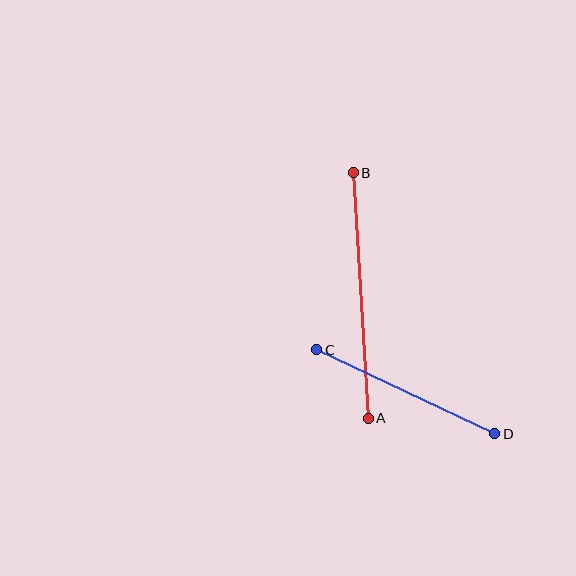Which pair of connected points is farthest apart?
Points A and B are farthest apart.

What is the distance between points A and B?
The distance is approximately 246 pixels.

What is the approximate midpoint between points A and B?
The midpoint is at approximately (361, 296) pixels.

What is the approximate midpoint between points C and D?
The midpoint is at approximately (406, 392) pixels.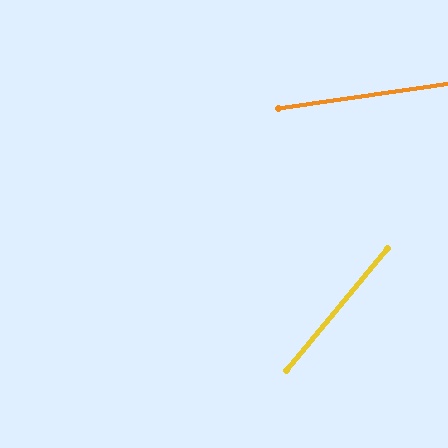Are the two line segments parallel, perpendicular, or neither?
Neither parallel nor perpendicular — they differ by about 42°.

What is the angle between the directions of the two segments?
Approximately 42 degrees.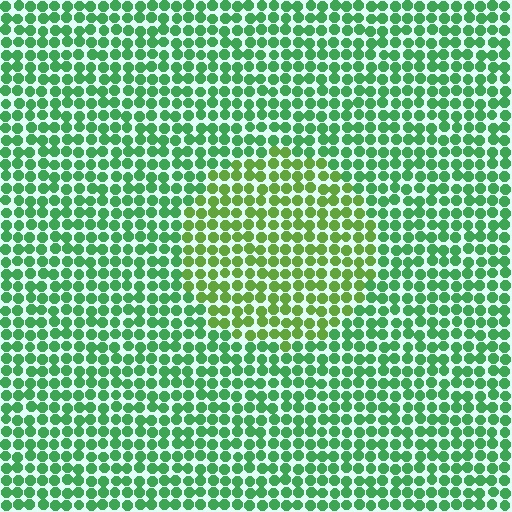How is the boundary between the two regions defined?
The boundary is defined purely by a slight shift in hue (about 35 degrees). Spacing, size, and orientation are identical on both sides.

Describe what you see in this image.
The image is filled with small green elements in a uniform arrangement. A circle-shaped region is visible where the elements are tinted to a slightly different hue, forming a subtle color boundary.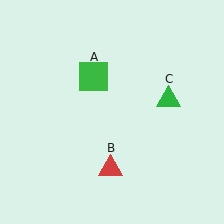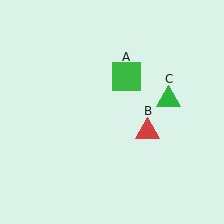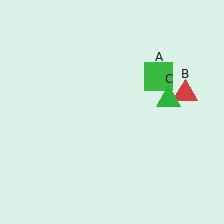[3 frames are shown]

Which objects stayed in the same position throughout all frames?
Green triangle (object C) remained stationary.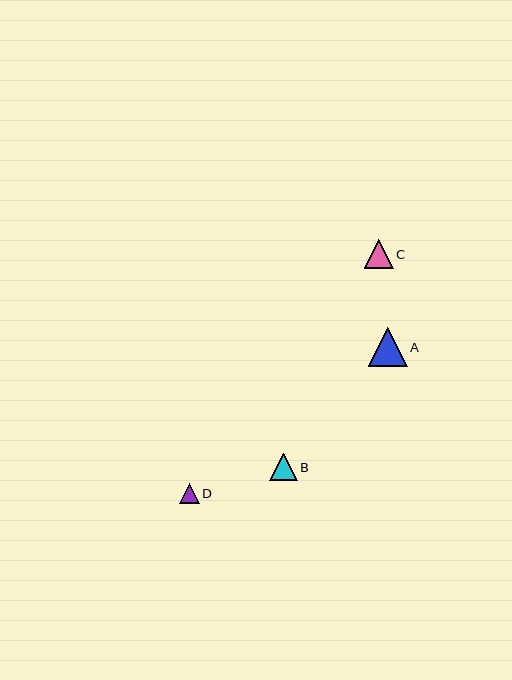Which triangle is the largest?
Triangle A is the largest with a size of approximately 39 pixels.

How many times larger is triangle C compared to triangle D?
Triangle C is approximately 1.5 times the size of triangle D.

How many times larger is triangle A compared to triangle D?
Triangle A is approximately 2.0 times the size of triangle D.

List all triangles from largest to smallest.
From largest to smallest: A, C, B, D.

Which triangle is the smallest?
Triangle D is the smallest with a size of approximately 19 pixels.